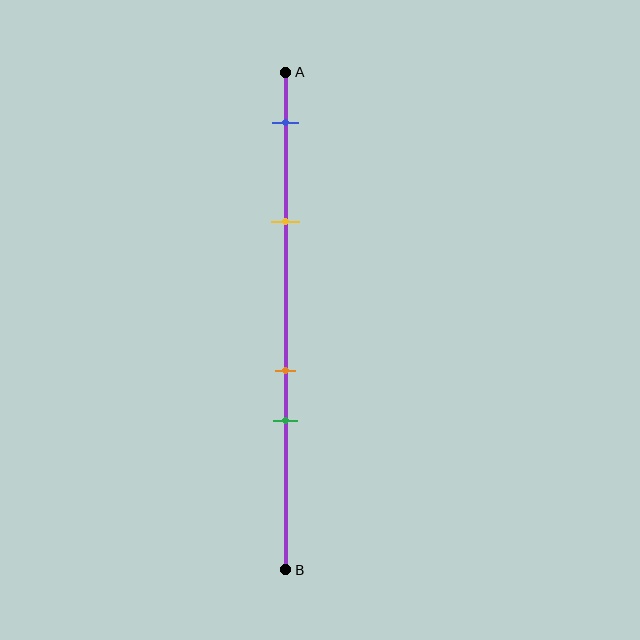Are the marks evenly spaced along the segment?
No, the marks are not evenly spaced.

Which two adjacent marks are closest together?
The orange and green marks are the closest adjacent pair.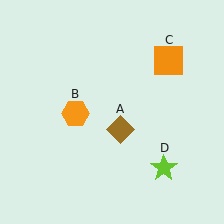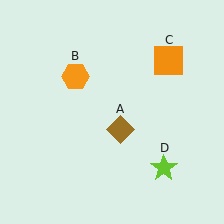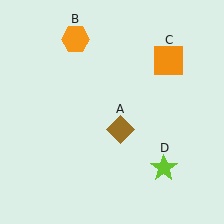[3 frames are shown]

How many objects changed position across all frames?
1 object changed position: orange hexagon (object B).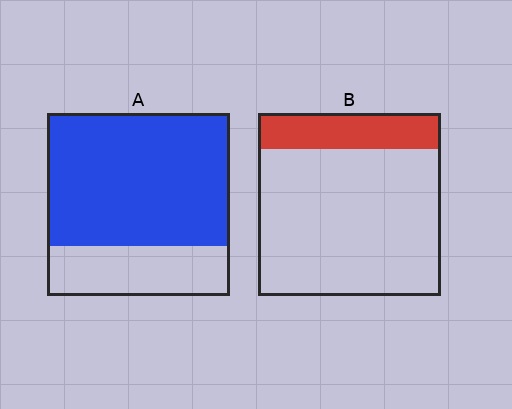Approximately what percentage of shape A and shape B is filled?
A is approximately 75% and B is approximately 20%.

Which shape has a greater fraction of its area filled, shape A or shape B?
Shape A.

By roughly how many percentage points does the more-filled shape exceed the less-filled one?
By roughly 55 percentage points (A over B).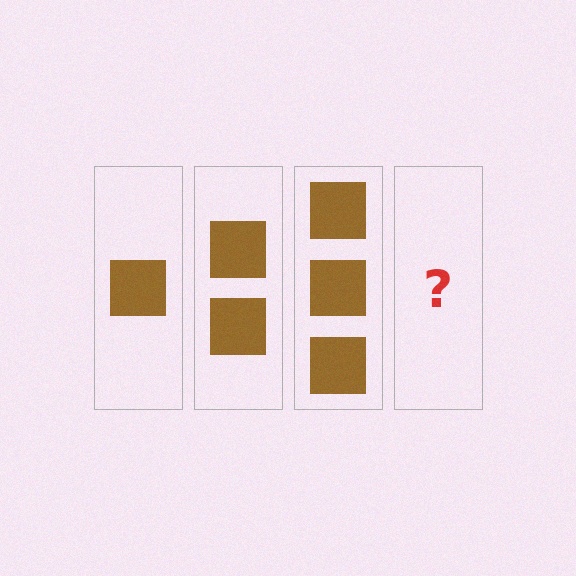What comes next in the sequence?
The next element should be 4 squares.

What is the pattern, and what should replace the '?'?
The pattern is that each step adds one more square. The '?' should be 4 squares.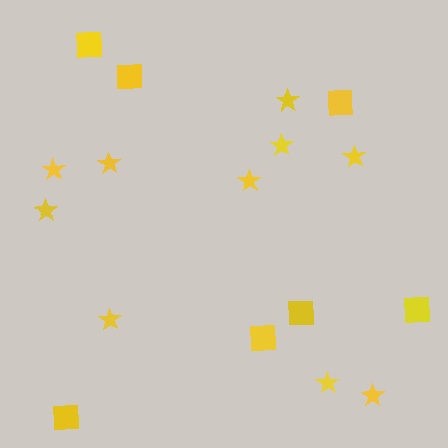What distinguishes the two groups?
There are 2 groups: one group of stars (10) and one group of squares (7).